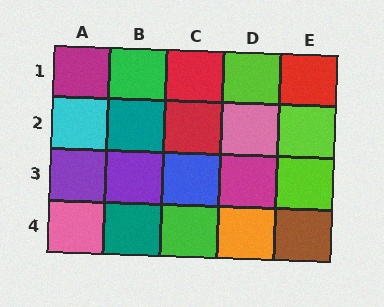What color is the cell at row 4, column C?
Green.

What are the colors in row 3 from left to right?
Purple, purple, blue, magenta, lime.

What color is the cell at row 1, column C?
Red.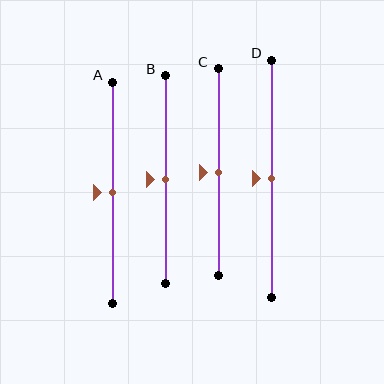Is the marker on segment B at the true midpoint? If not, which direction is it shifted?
Yes, the marker on segment B is at the true midpoint.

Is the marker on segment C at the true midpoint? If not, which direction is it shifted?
Yes, the marker on segment C is at the true midpoint.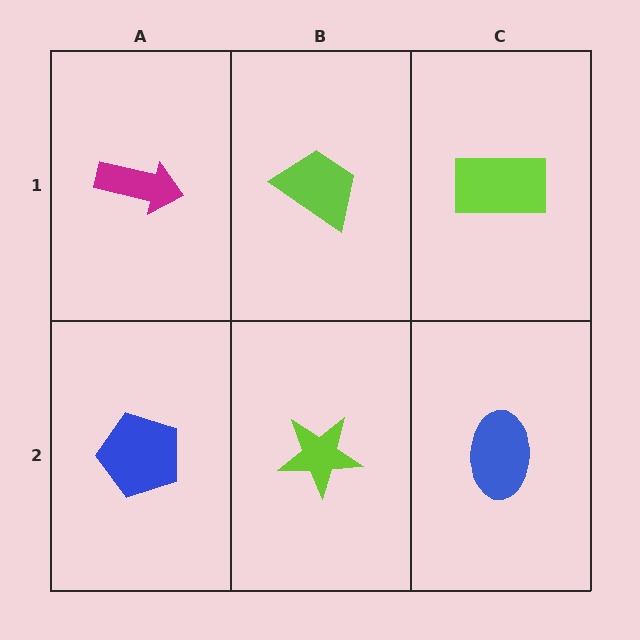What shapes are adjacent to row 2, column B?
A lime trapezoid (row 1, column B), a blue pentagon (row 2, column A), a blue ellipse (row 2, column C).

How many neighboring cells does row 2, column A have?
2.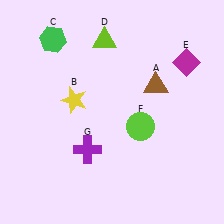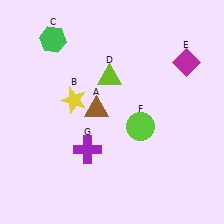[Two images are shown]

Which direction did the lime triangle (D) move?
The lime triangle (D) moved down.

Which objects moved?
The objects that moved are: the brown triangle (A), the lime triangle (D).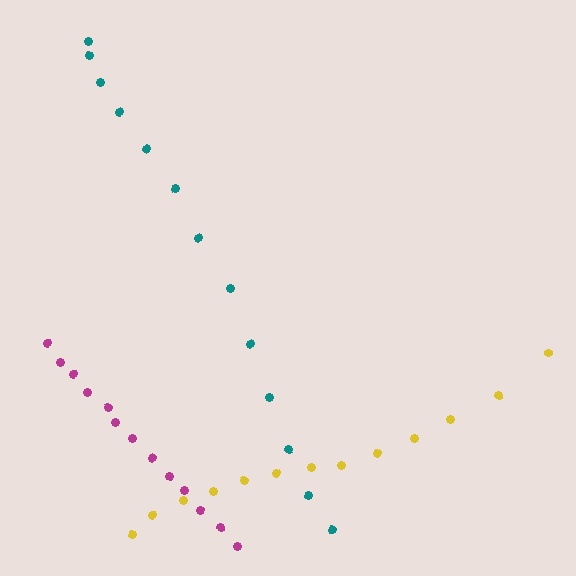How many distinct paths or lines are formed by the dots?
There are 3 distinct paths.